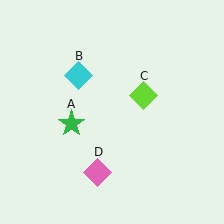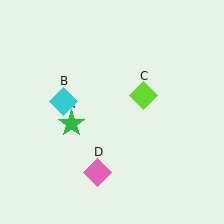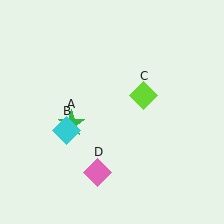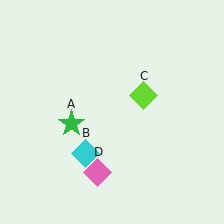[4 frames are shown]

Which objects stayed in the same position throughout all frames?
Green star (object A) and lime diamond (object C) and pink diamond (object D) remained stationary.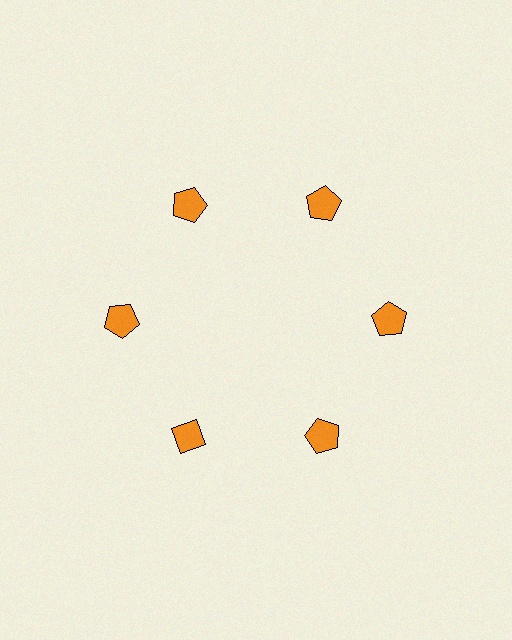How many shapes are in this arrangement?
There are 6 shapes arranged in a ring pattern.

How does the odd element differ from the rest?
It has a different shape: diamond instead of pentagon.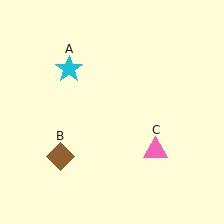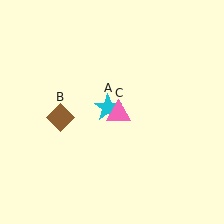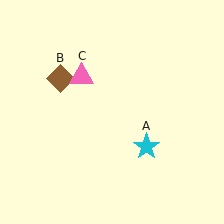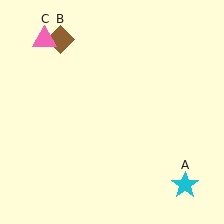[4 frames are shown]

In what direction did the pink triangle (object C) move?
The pink triangle (object C) moved up and to the left.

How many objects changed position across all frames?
3 objects changed position: cyan star (object A), brown diamond (object B), pink triangle (object C).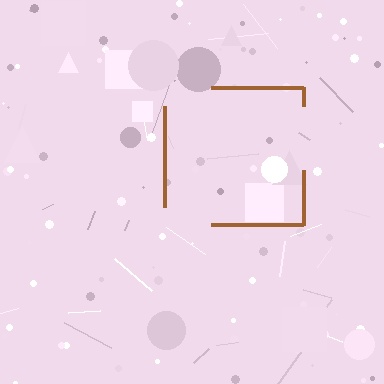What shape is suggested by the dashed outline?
The dashed outline suggests a square.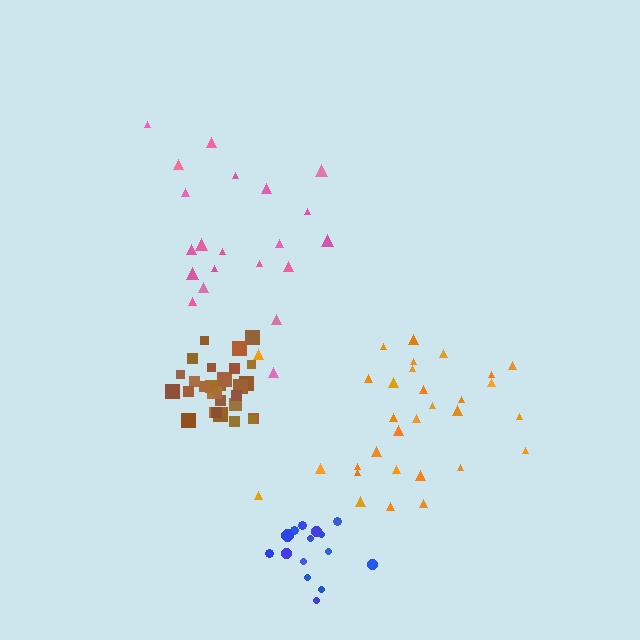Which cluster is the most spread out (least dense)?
Pink.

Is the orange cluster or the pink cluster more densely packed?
Orange.